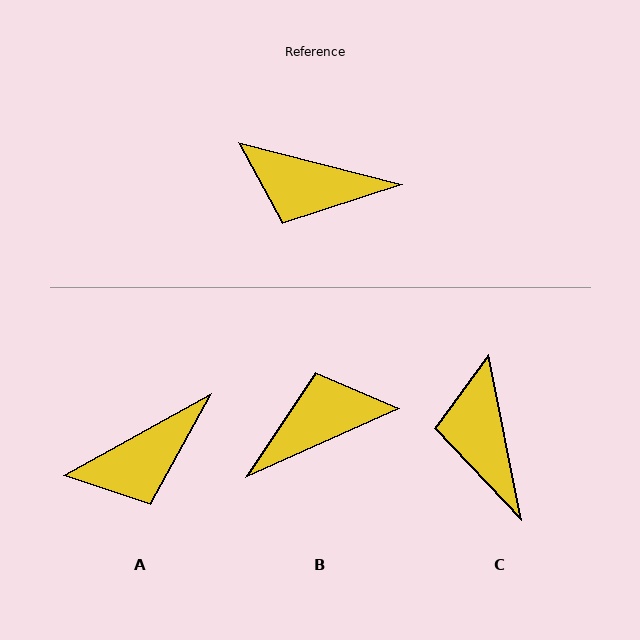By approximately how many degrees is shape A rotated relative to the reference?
Approximately 43 degrees counter-clockwise.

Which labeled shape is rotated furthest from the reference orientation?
B, about 142 degrees away.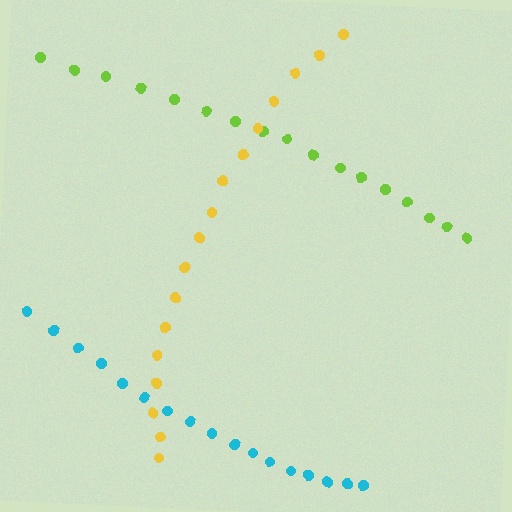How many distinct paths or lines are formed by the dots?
There are 3 distinct paths.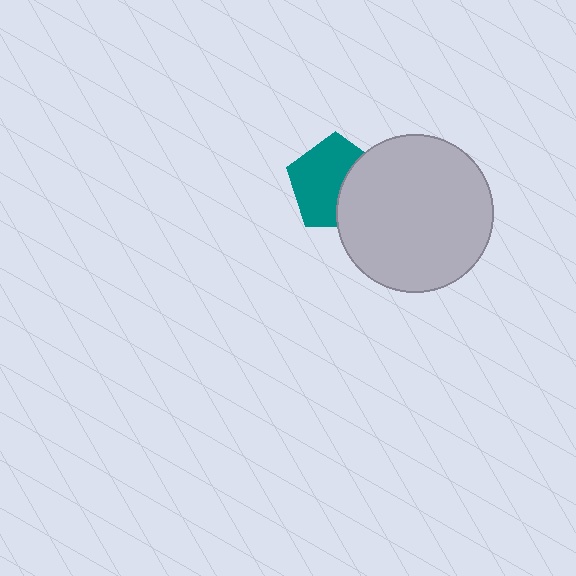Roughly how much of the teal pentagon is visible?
About half of it is visible (roughly 63%).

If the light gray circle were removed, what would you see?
You would see the complete teal pentagon.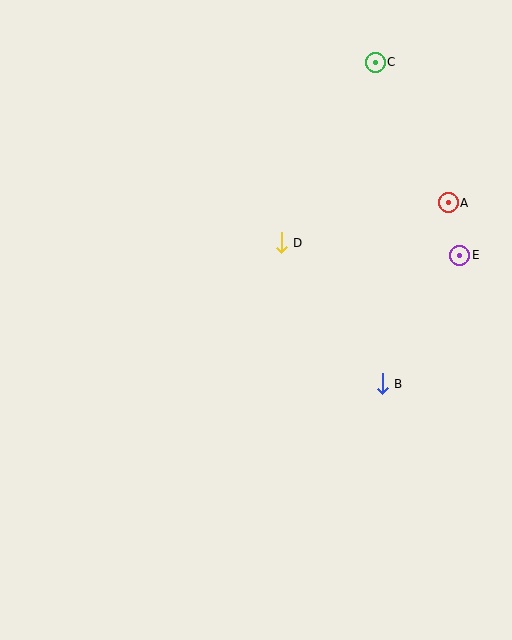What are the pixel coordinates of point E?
Point E is at (460, 255).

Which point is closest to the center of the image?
Point D at (281, 243) is closest to the center.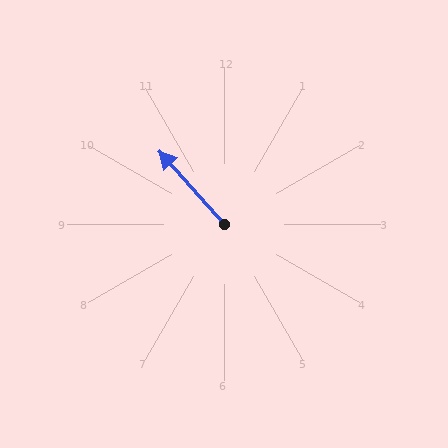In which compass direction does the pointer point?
Northwest.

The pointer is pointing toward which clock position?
Roughly 11 o'clock.